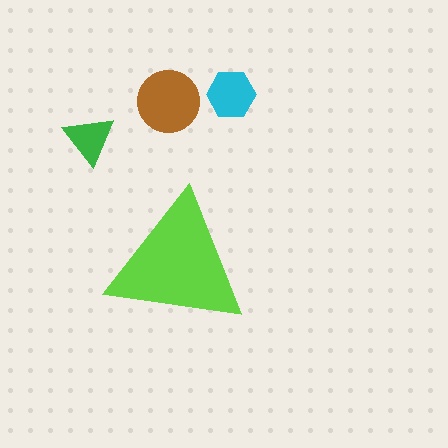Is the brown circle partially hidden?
No, the brown circle is fully visible.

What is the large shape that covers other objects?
A lime triangle.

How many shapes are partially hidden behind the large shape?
0 shapes are partially hidden.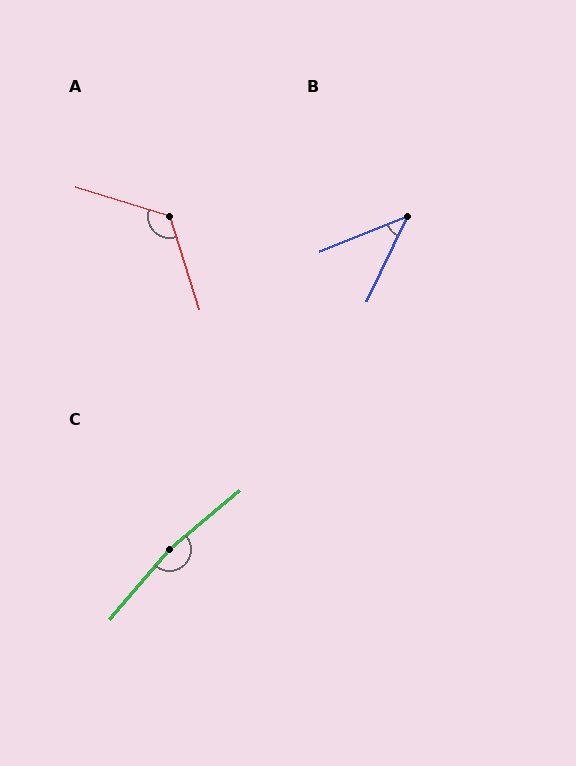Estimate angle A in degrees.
Approximately 125 degrees.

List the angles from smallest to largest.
B (43°), A (125°), C (170°).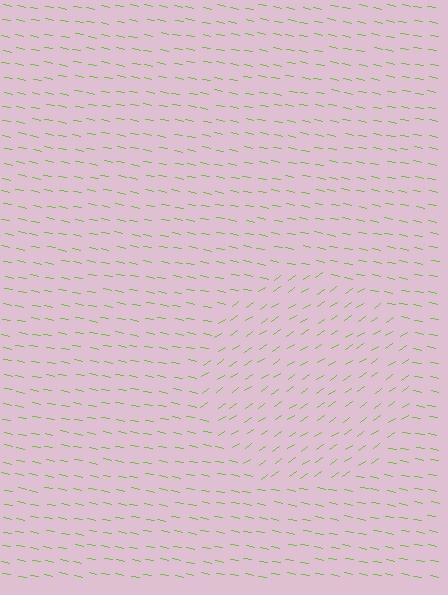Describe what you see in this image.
The image is filled with small lime line segments. A circle region in the image has lines oriented differently from the surrounding lines, creating a visible texture boundary.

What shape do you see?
I see a circle.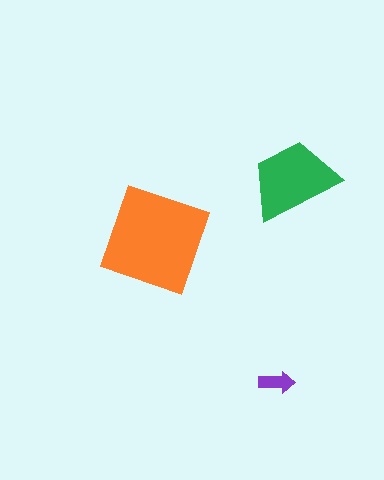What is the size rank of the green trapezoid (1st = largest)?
2nd.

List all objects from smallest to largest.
The purple arrow, the green trapezoid, the orange square.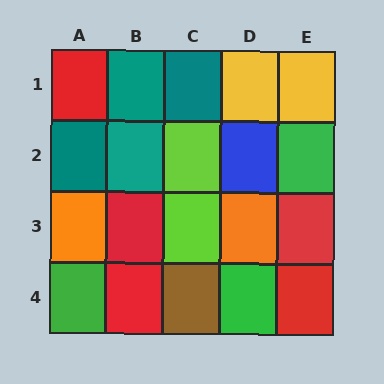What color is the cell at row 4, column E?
Red.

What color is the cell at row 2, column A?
Teal.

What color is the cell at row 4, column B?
Red.